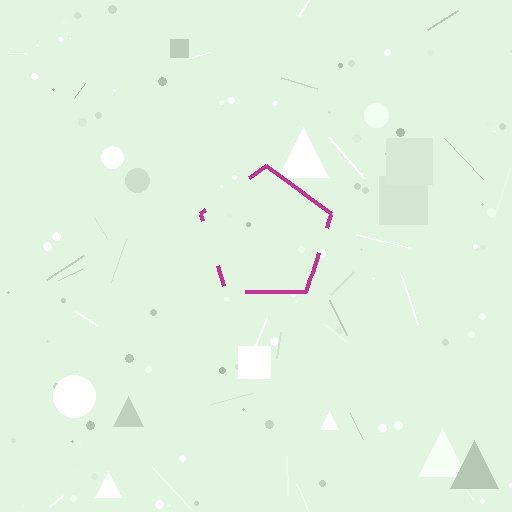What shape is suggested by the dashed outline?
The dashed outline suggests a pentagon.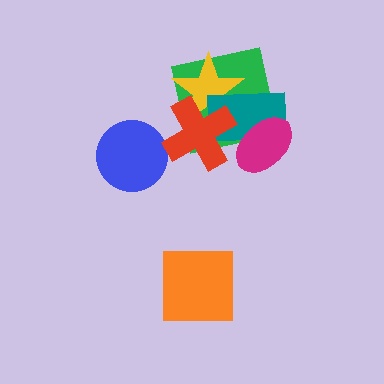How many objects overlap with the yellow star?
3 objects overlap with the yellow star.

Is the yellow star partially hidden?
Yes, it is partially covered by another shape.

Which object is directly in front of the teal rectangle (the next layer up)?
The red cross is directly in front of the teal rectangle.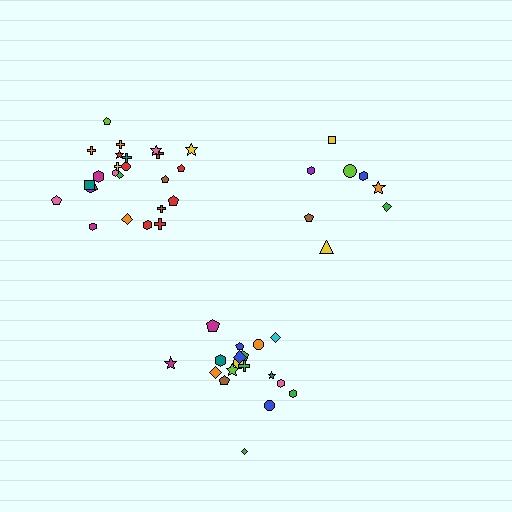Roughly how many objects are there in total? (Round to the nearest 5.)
Roughly 50 objects in total.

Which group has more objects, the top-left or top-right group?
The top-left group.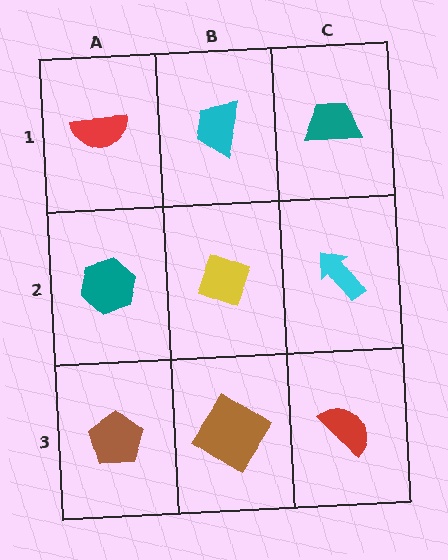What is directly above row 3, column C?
A cyan arrow.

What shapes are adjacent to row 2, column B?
A cyan trapezoid (row 1, column B), a brown diamond (row 3, column B), a teal hexagon (row 2, column A), a cyan arrow (row 2, column C).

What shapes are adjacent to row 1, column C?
A cyan arrow (row 2, column C), a cyan trapezoid (row 1, column B).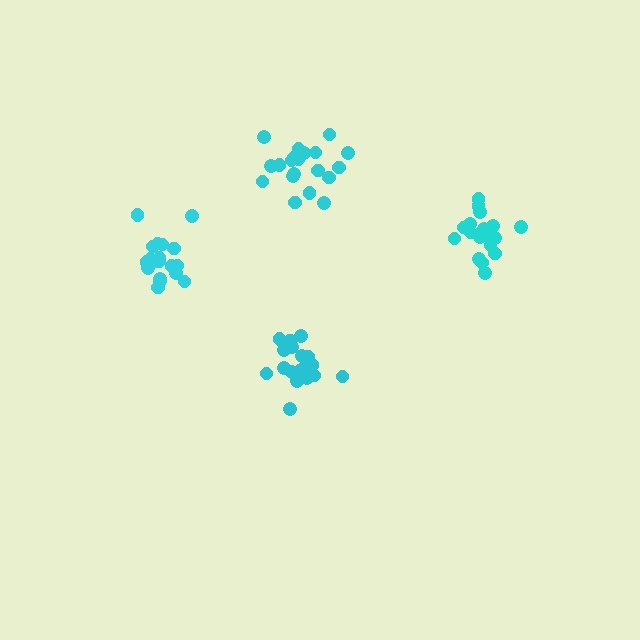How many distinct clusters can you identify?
There are 4 distinct clusters.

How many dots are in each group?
Group 1: 19 dots, Group 2: 19 dots, Group 3: 19 dots, Group 4: 20 dots (77 total).